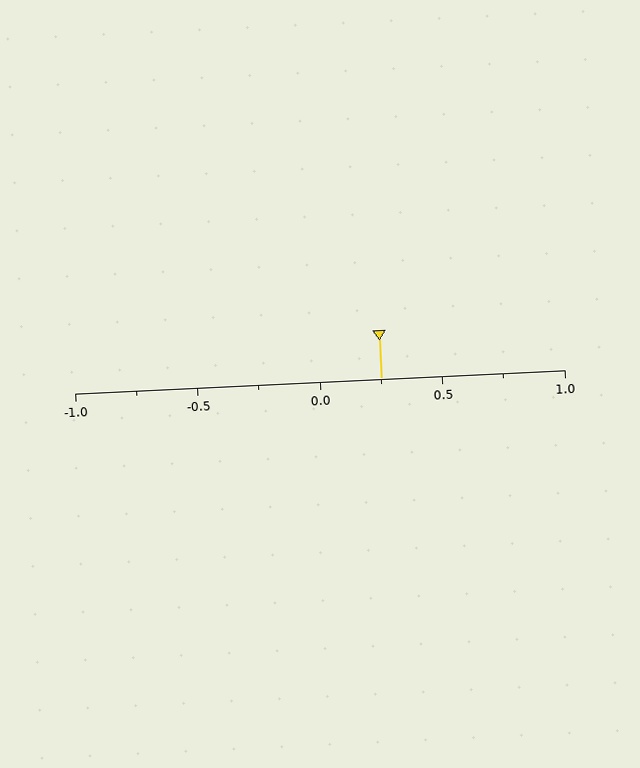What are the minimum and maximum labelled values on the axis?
The axis runs from -1.0 to 1.0.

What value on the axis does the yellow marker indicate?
The marker indicates approximately 0.25.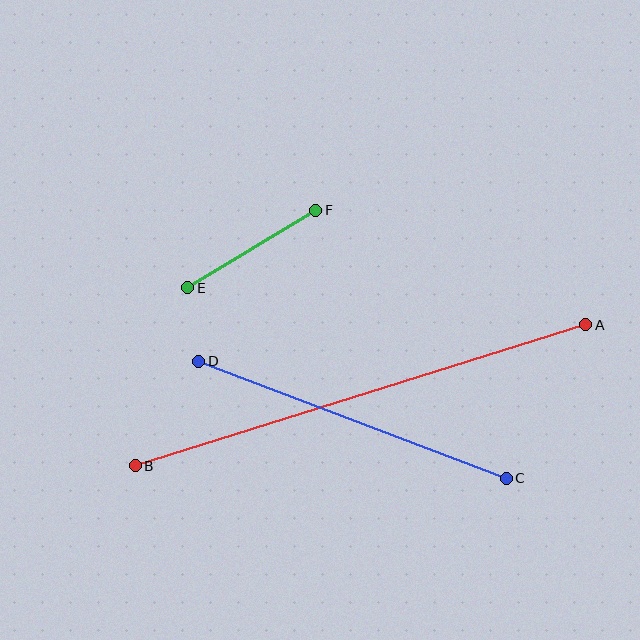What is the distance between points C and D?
The distance is approximately 329 pixels.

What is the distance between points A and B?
The distance is approximately 472 pixels.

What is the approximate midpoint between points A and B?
The midpoint is at approximately (360, 395) pixels.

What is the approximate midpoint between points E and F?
The midpoint is at approximately (252, 249) pixels.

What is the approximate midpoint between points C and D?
The midpoint is at approximately (352, 420) pixels.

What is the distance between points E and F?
The distance is approximately 150 pixels.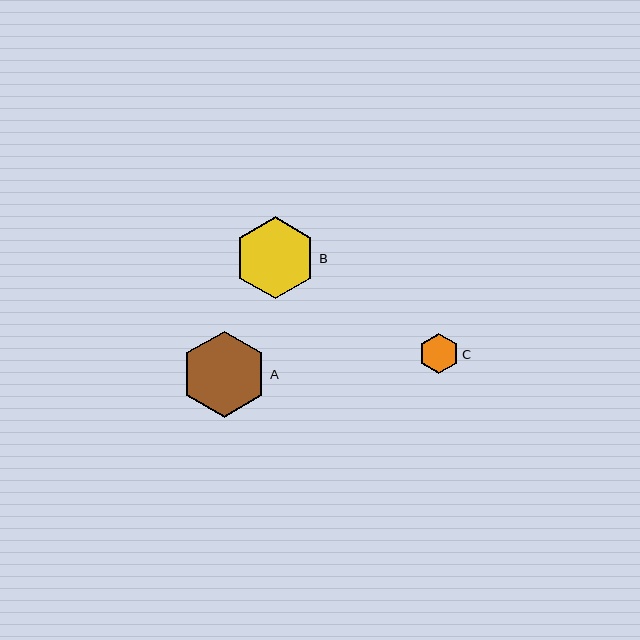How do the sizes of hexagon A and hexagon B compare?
Hexagon A and hexagon B are approximately the same size.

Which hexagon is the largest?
Hexagon A is the largest with a size of approximately 86 pixels.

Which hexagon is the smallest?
Hexagon C is the smallest with a size of approximately 40 pixels.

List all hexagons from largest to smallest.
From largest to smallest: A, B, C.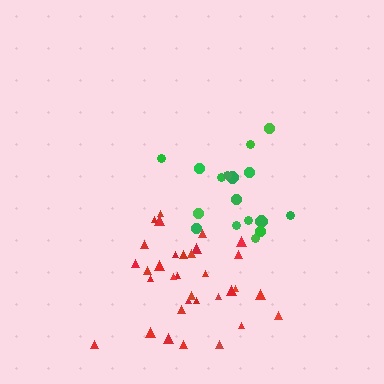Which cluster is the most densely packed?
Green.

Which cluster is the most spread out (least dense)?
Red.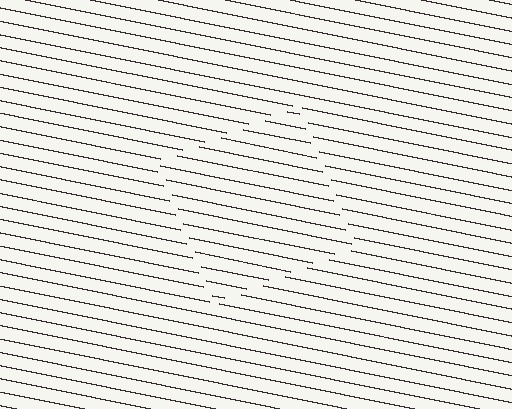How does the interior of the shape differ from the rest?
The interior of the shape contains the same grating, shifted by half a period — the contour is defined by the phase discontinuity where line-ends from the inner and outer gratings abut.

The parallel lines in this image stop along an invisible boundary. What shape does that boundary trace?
An illusory square. The interior of the shape contains the same grating, shifted by half a period — the contour is defined by the phase discontinuity where line-ends from the inner and outer gratings abut.